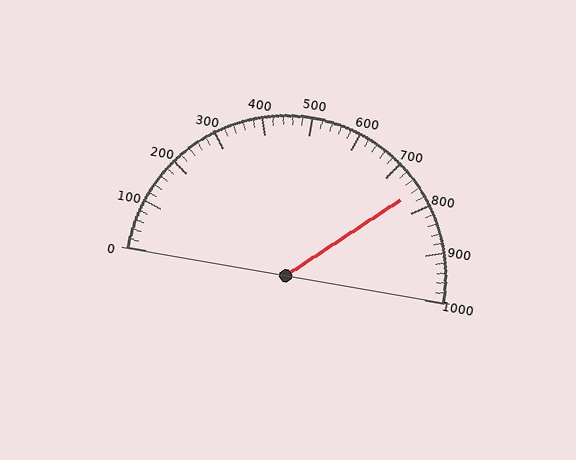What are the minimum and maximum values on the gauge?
The gauge ranges from 0 to 1000.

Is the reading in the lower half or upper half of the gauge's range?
The reading is in the upper half of the range (0 to 1000).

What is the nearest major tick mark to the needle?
The nearest major tick mark is 800.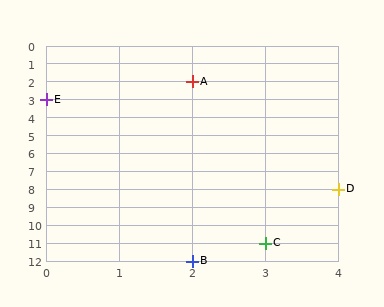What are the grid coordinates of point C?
Point C is at grid coordinates (3, 11).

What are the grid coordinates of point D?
Point D is at grid coordinates (4, 8).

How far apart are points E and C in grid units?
Points E and C are 3 columns and 8 rows apart (about 8.5 grid units diagonally).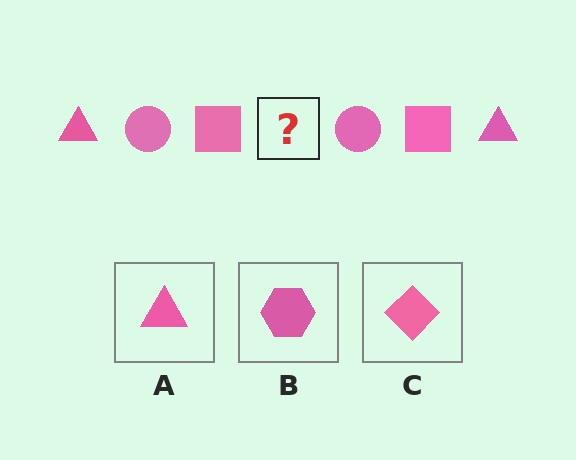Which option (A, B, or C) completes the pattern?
A.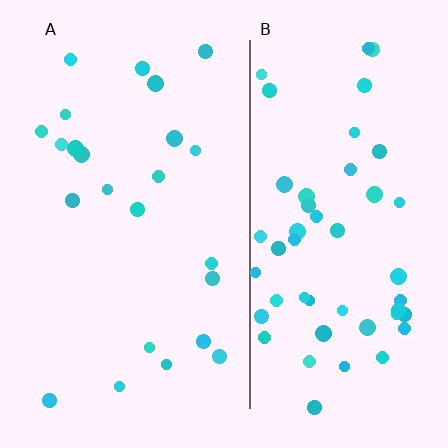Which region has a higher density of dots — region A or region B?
B (the right).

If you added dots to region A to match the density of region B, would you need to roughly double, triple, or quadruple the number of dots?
Approximately double.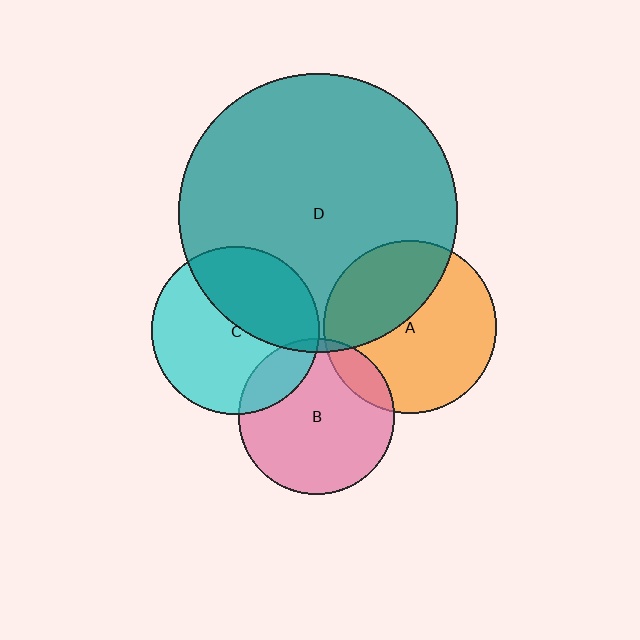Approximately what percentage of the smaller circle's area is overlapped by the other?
Approximately 15%.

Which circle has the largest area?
Circle D (teal).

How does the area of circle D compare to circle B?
Approximately 3.2 times.